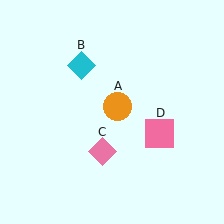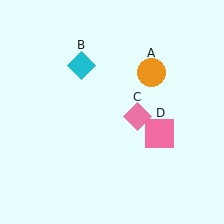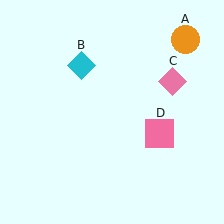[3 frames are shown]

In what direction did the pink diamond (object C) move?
The pink diamond (object C) moved up and to the right.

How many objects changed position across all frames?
2 objects changed position: orange circle (object A), pink diamond (object C).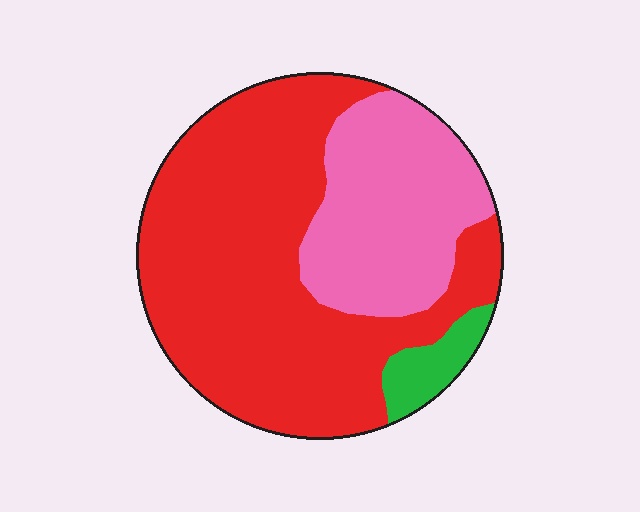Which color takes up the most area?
Red, at roughly 65%.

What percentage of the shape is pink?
Pink covers around 30% of the shape.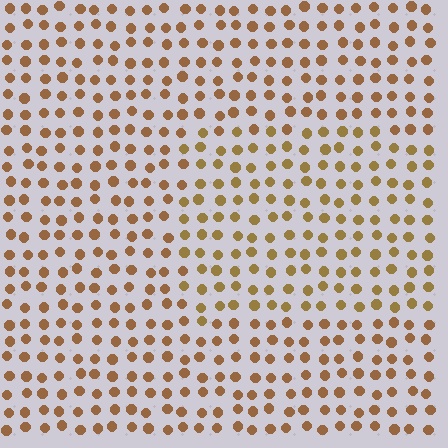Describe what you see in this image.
The image is filled with small brown elements in a uniform arrangement. A rectangle-shaped region is visible where the elements are tinted to a slightly different hue, forming a subtle color boundary.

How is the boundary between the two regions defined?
The boundary is defined purely by a slight shift in hue (about 15 degrees). Spacing, size, and orientation are identical on both sides.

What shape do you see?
I see a rectangle.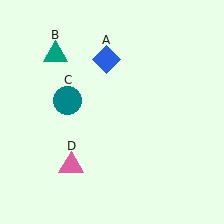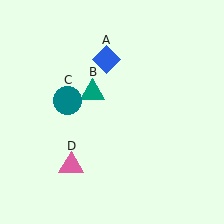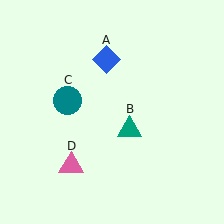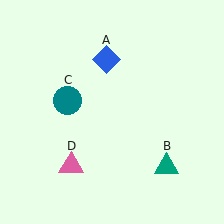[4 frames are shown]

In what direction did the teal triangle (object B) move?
The teal triangle (object B) moved down and to the right.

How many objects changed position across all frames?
1 object changed position: teal triangle (object B).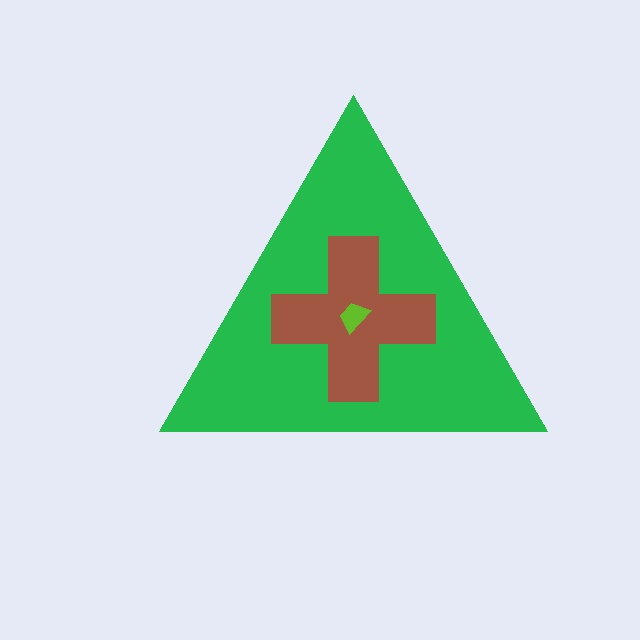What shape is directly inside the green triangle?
The brown cross.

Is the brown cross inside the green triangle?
Yes.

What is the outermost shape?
The green triangle.